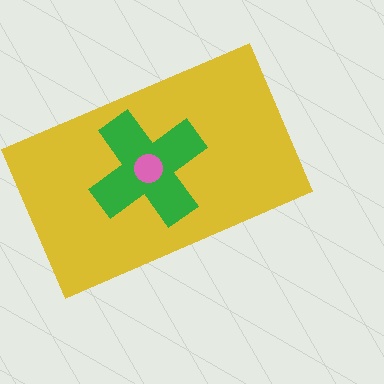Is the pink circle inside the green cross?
Yes.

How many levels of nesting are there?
3.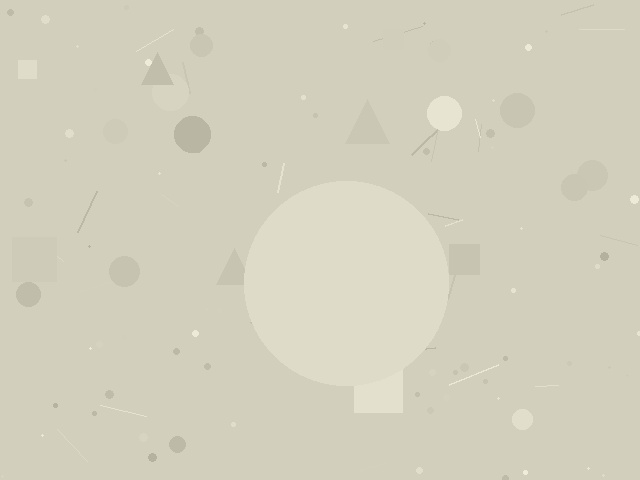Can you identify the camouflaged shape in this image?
The camouflaged shape is a circle.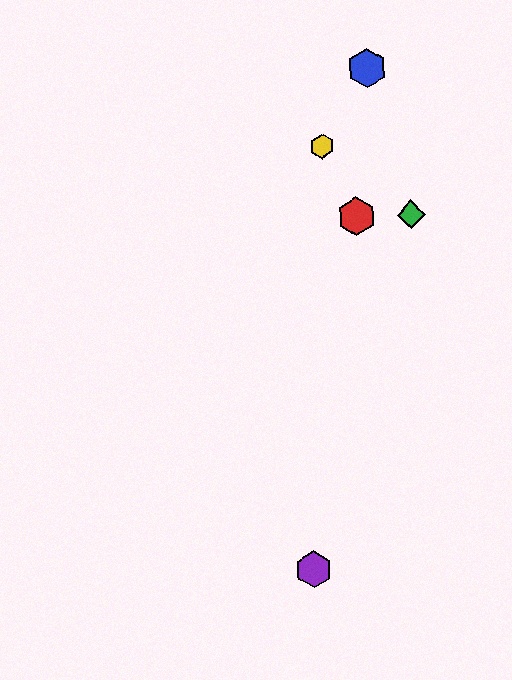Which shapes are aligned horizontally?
The red hexagon, the green diamond are aligned horizontally.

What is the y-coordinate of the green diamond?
The green diamond is at y≈214.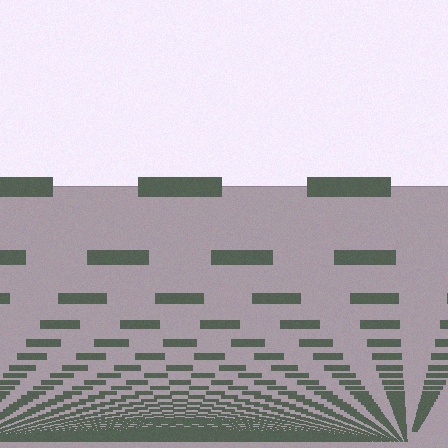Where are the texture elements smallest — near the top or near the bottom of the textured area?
Near the bottom.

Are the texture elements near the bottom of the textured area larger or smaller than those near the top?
Smaller. The gradient is inverted — elements near the bottom are smaller and denser.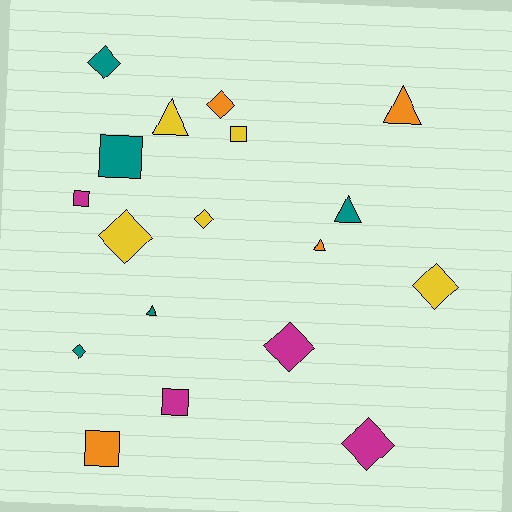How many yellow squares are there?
There is 1 yellow square.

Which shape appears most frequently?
Diamond, with 8 objects.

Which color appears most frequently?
Yellow, with 5 objects.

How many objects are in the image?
There are 18 objects.